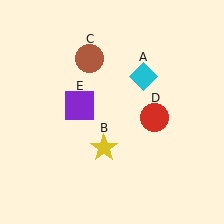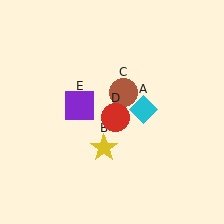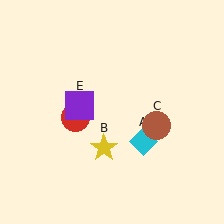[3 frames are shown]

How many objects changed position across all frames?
3 objects changed position: cyan diamond (object A), brown circle (object C), red circle (object D).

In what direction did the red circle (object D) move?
The red circle (object D) moved left.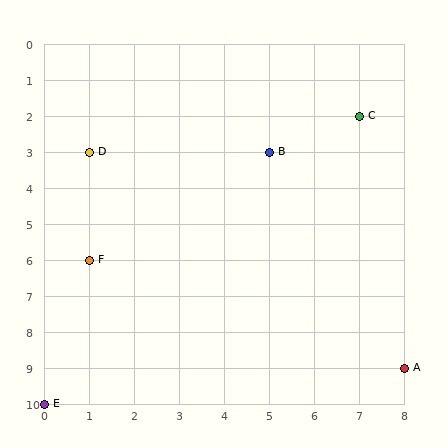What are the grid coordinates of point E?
Point E is at grid coordinates (0, 10).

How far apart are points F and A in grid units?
Points F and A are 7 columns and 3 rows apart (about 7.6 grid units diagonally).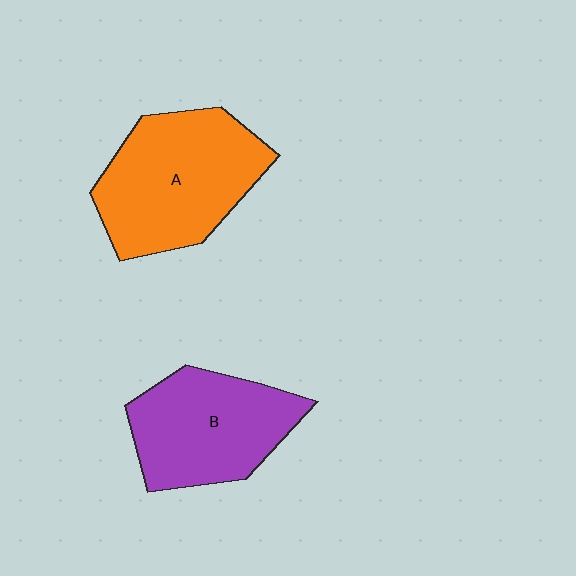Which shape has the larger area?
Shape A (orange).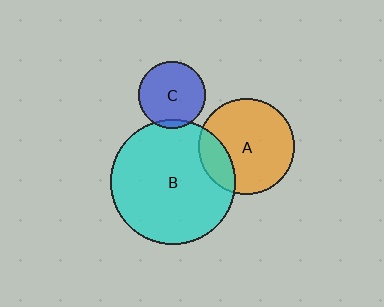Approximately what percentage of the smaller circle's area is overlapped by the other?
Approximately 20%.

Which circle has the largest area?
Circle B (cyan).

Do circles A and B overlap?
Yes.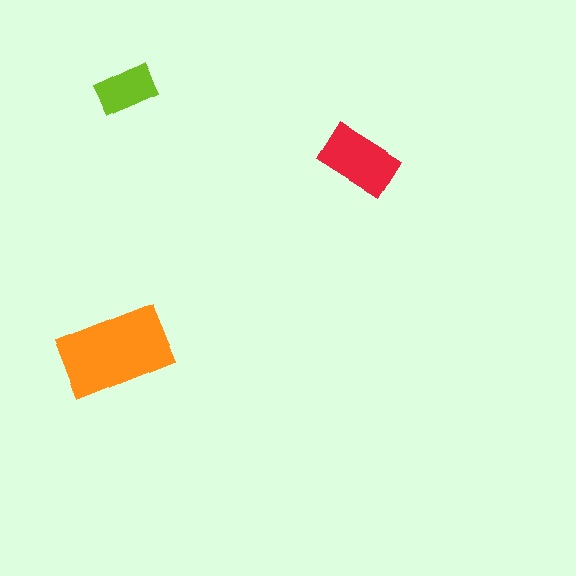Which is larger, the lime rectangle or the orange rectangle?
The orange one.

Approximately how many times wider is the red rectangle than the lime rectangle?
About 1.5 times wider.